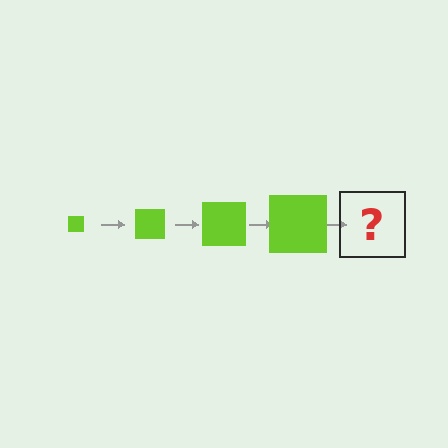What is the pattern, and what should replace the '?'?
The pattern is that the square gets progressively larger each step. The '?' should be a lime square, larger than the previous one.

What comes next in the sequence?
The next element should be a lime square, larger than the previous one.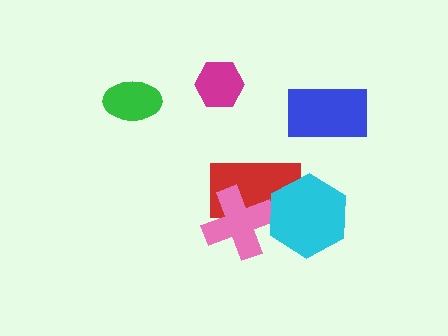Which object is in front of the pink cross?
The cyan hexagon is in front of the pink cross.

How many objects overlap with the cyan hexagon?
2 objects overlap with the cyan hexagon.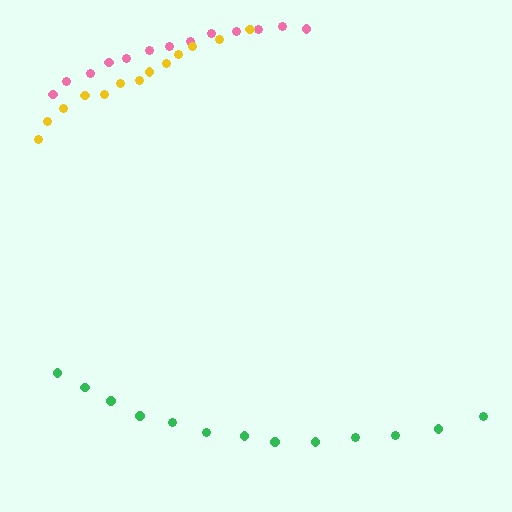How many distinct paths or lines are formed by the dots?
There are 3 distinct paths.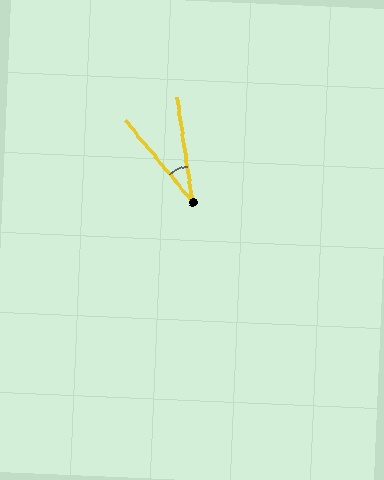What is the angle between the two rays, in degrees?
Approximately 31 degrees.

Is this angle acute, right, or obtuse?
It is acute.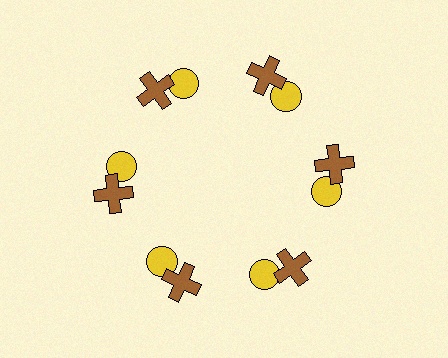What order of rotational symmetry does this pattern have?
This pattern has 6-fold rotational symmetry.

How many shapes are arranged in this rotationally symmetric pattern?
There are 12 shapes, arranged in 6 groups of 2.